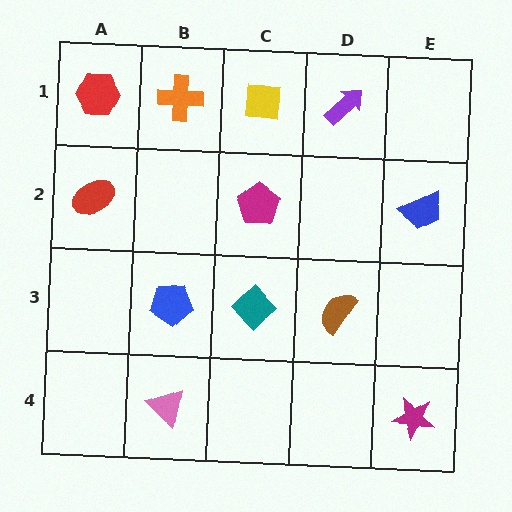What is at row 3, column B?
A blue pentagon.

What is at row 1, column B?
An orange cross.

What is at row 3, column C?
A teal diamond.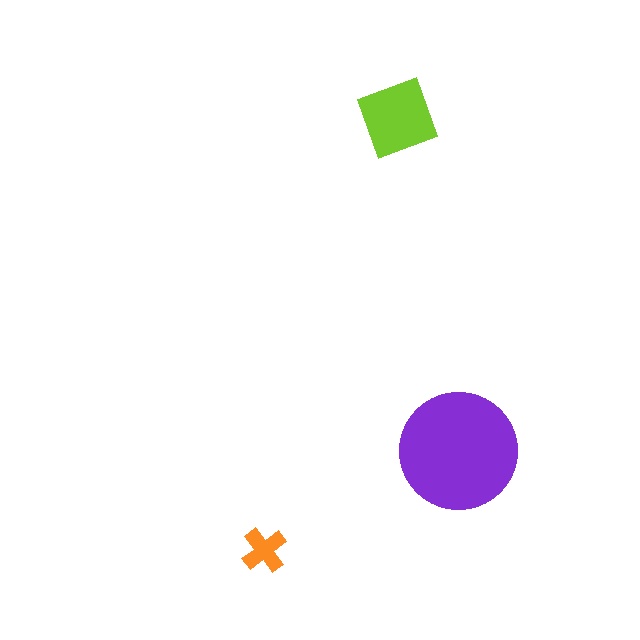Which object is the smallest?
The orange cross.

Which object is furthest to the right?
The purple circle is rightmost.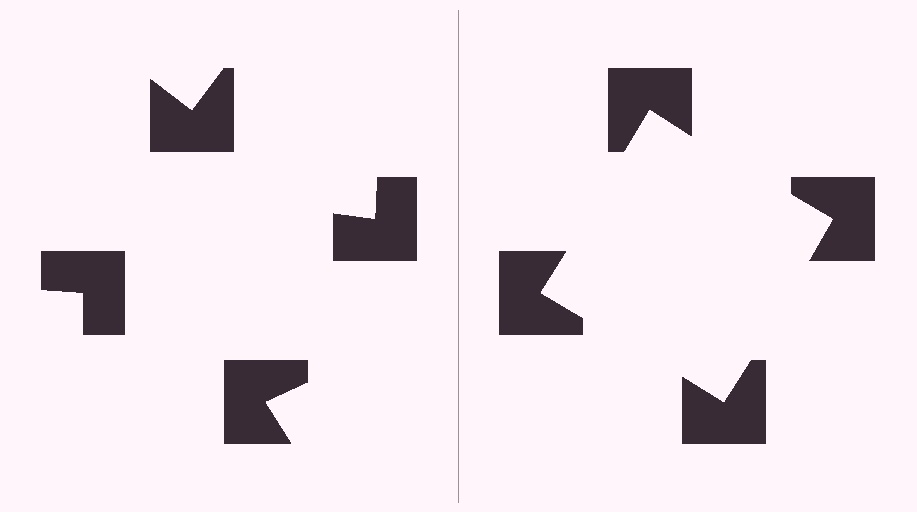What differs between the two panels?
The notched squares are positioned identically on both sides; only the wedge orientations differ. On the right they align to a square; on the left they are misaligned.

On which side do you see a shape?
An illusory square appears on the right side. On the left side the wedge cuts are rotated, so no coherent shape forms.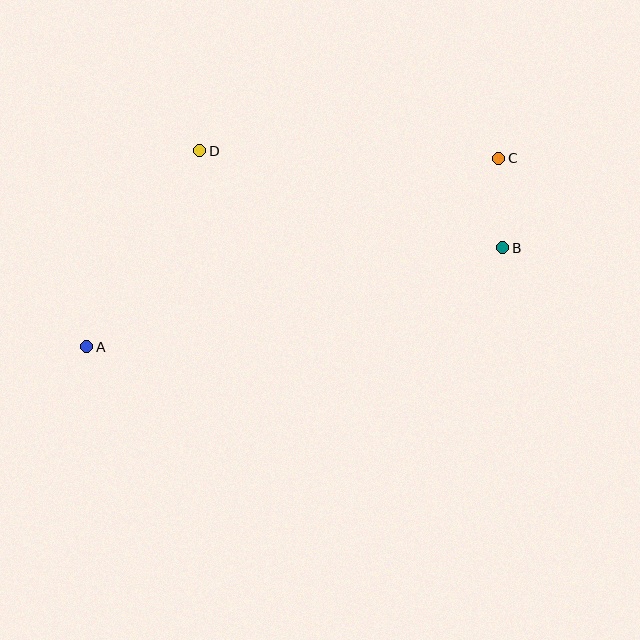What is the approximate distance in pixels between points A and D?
The distance between A and D is approximately 226 pixels.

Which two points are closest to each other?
Points B and C are closest to each other.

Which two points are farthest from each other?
Points A and C are farthest from each other.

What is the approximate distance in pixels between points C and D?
The distance between C and D is approximately 299 pixels.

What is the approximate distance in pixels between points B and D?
The distance between B and D is approximately 318 pixels.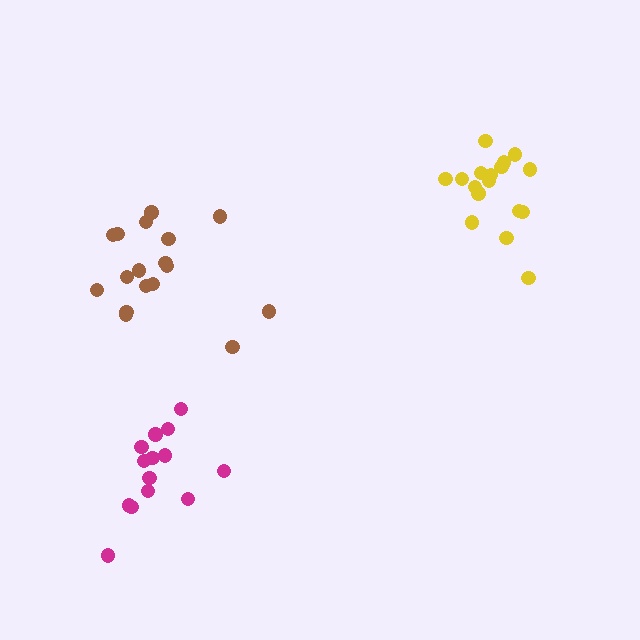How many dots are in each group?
Group 1: 14 dots, Group 2: 17 dots, Group 3: 17 dots (48 total).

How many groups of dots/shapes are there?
There are 3 groups.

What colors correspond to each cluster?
The clusters are colored: magenta, yellow, brown.